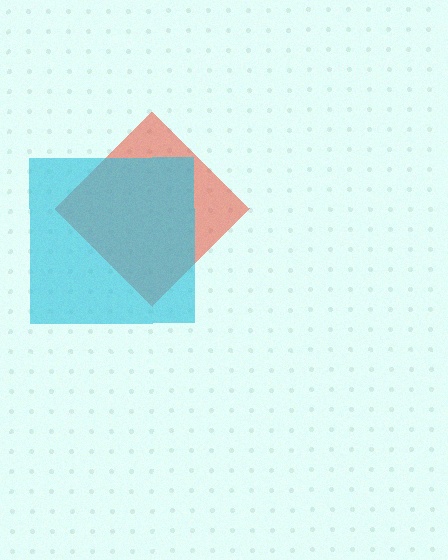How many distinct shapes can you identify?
There are 2 distinct shapes: a red diamond, a cyan square.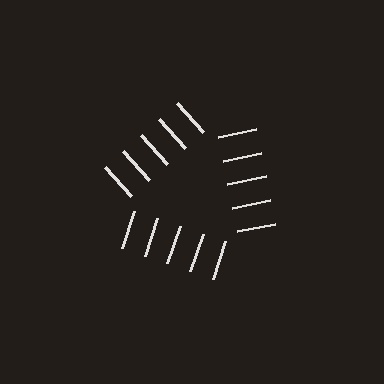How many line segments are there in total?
15 — 5 along each of the 3 edges.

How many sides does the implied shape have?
3 sides — the line-ends trace a triangle.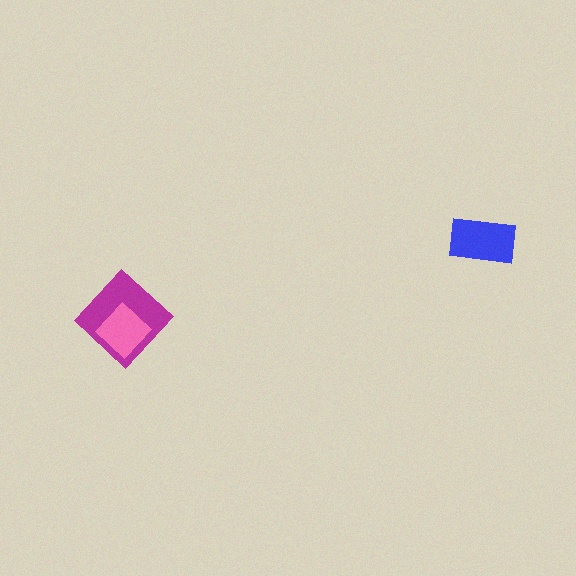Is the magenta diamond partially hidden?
Yes, it is partially covered by another shape.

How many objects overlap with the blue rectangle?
0 objects overlap with the blue rectangle.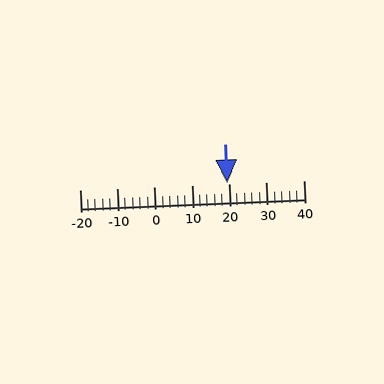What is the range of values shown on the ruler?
The ruler shows values from -20 to 40.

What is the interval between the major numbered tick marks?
The major tick marks are spaced 10 units apart.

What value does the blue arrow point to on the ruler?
The blue arrow points to approximately 19.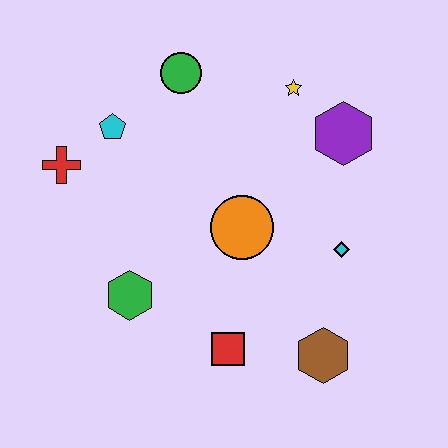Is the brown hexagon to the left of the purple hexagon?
Yes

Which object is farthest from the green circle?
The brown hexagon is farthest from the green circle.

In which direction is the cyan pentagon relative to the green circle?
The cyan pentagon is to the left of the green circle.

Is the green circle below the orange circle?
No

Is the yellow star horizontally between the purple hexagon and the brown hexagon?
No